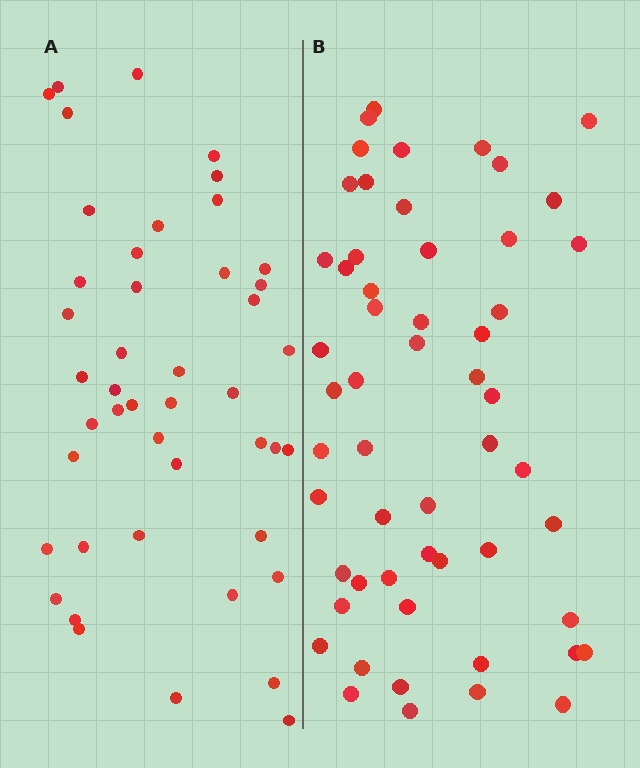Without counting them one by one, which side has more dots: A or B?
Region B (the right region) has more dots.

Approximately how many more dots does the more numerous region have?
Region B has roughly 10 or so more dots than region A.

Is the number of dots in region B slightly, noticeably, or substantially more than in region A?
Region B has only slightly more — the two regions are fairly close. The ratio is roughly 1.2 to 1.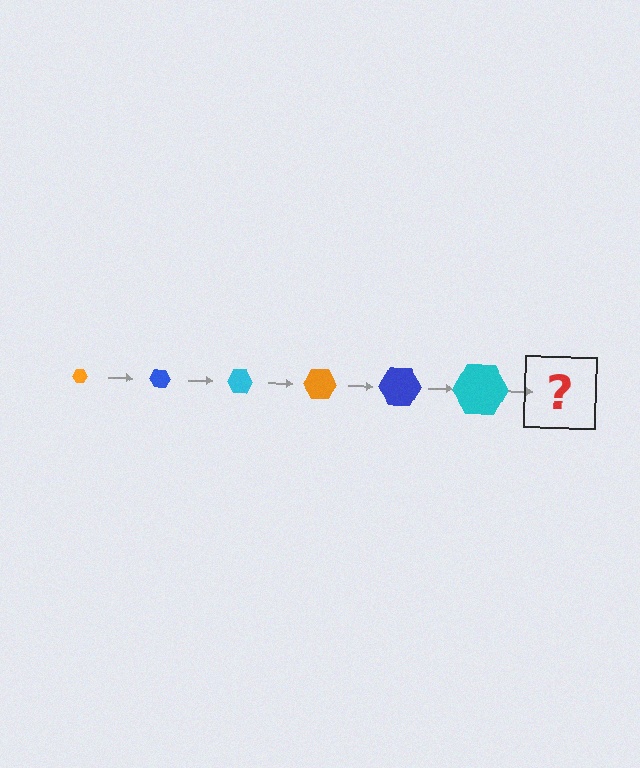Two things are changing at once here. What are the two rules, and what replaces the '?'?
The two rules are that the hexagon grows larger each step and the color cycles through orange, blue, and cyan. The '?' should be an orange hexagon, larger than the previous one.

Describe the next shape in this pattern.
It should be an orange hexagon, larger than the previous one.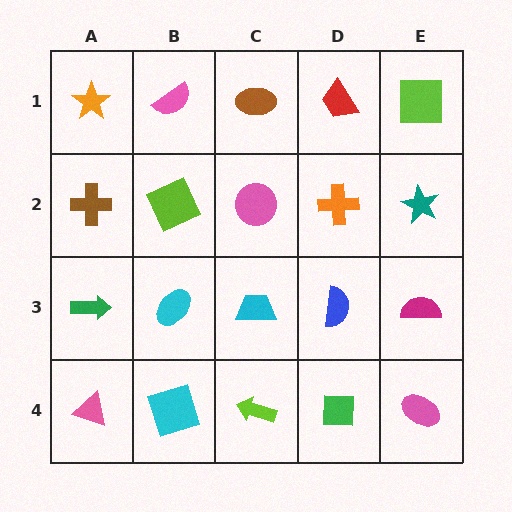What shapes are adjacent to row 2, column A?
An orange star (row 1, column A), a green arrow (row 3, column A), a lime square (row 2, column B).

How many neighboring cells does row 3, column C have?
4.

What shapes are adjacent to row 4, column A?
A green arrow (row 3, column A), a cyan square (row 4, column B).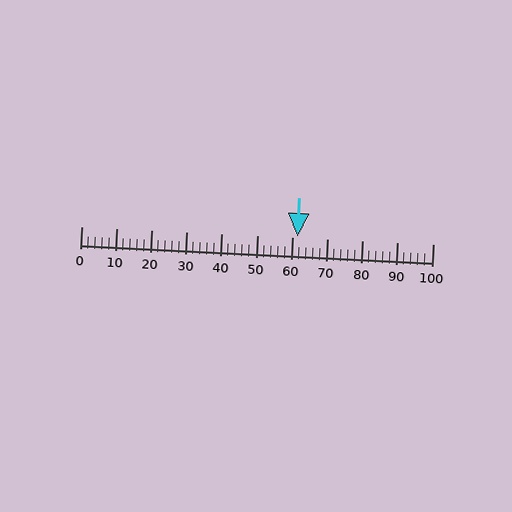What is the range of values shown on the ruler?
The ruler shows values from 0 to 100.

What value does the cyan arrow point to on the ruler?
The cyan arrow points to approximately 61.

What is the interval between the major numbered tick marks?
The major tick marks are spaced 10 units apart.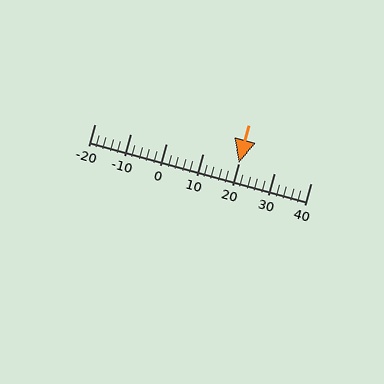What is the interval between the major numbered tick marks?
The major tick marks are spaced 10 units apart.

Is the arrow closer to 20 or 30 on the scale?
The arrow is closer to 20.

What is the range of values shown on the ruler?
The ruler shows values from -20 to 40.